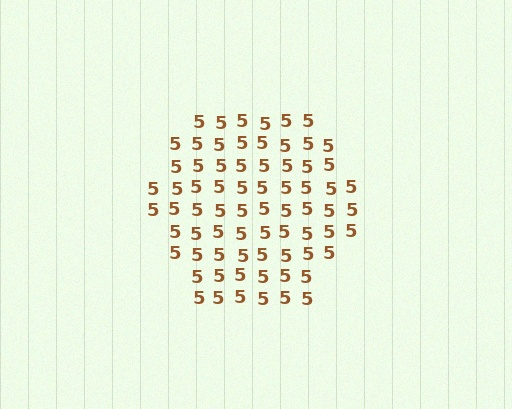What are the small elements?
The small elements are digit 5's.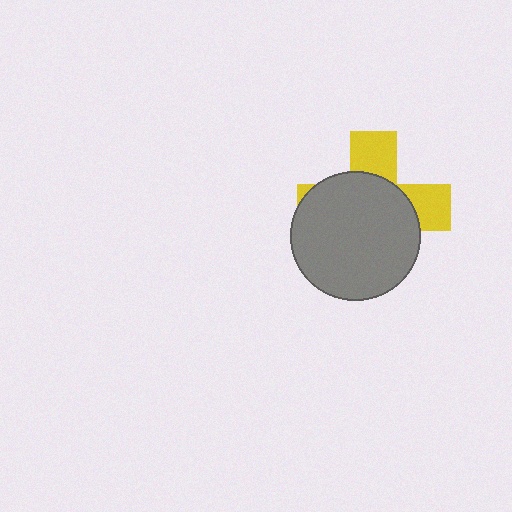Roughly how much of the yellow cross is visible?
A small part of it is visible (roughly 33%).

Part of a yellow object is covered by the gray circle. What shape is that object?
It is a cross.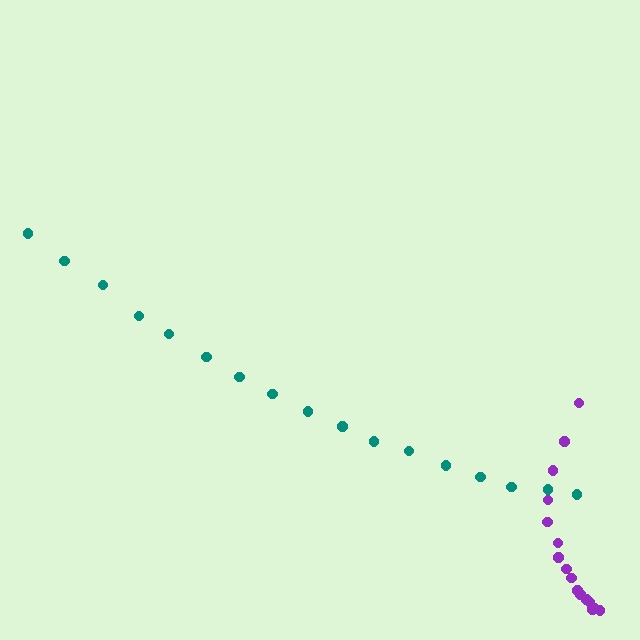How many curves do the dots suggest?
There are 2 distinct paths.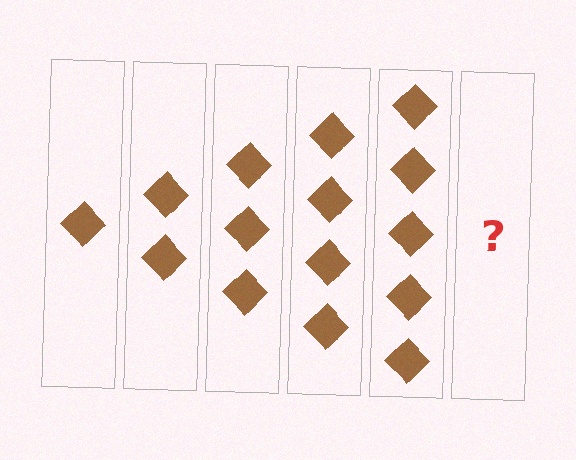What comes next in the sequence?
The next element should be 6 diamonds.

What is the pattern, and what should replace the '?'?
The pattern is that each step adds one more diamond. The '?' should be 6 diamonds.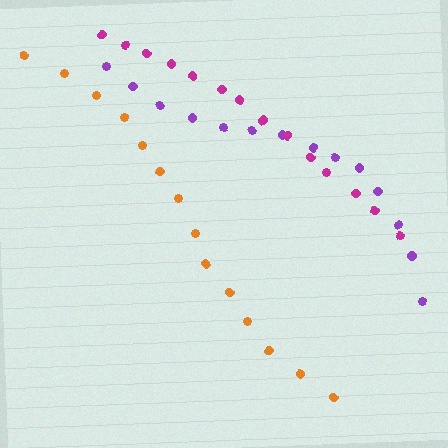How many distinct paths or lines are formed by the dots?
There are 3 distinct paths.